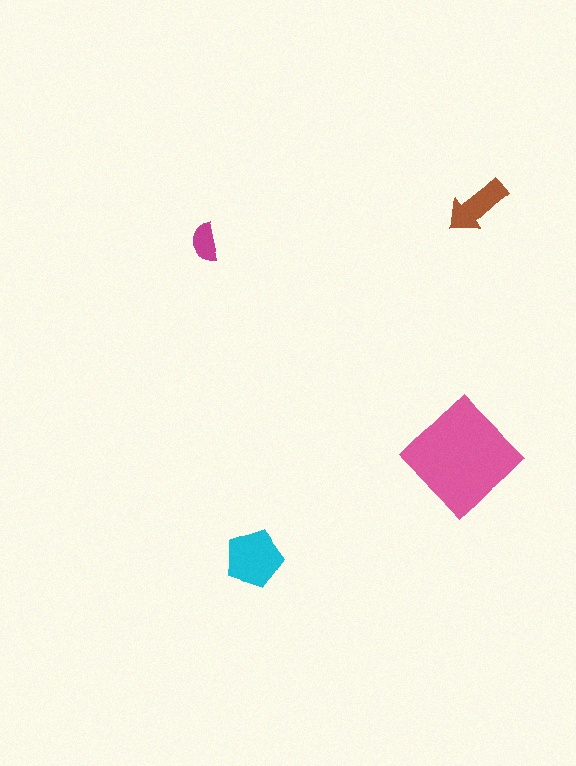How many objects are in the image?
There are 4 objects in the image.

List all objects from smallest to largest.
The magenta semicircle, the brown arrow, the cyan pentagon, the pink diamond.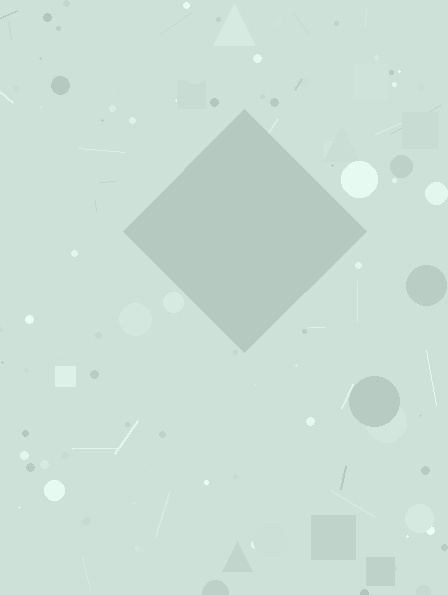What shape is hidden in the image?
A diamond is hidden in the image.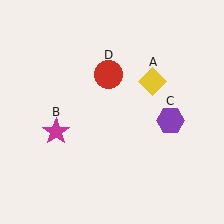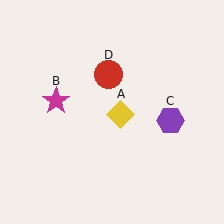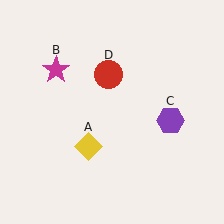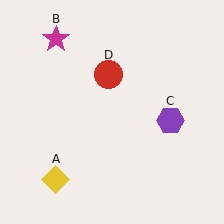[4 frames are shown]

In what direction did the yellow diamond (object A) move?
The yellow diamond (object A) moved down and to the left.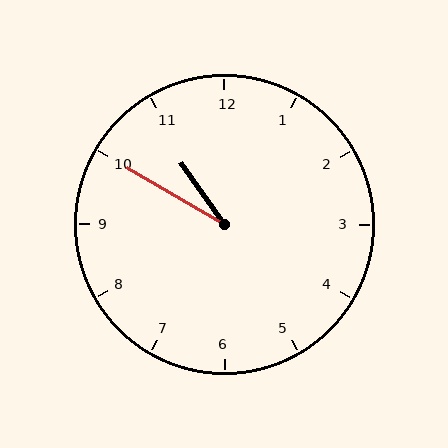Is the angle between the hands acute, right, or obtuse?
It is acute.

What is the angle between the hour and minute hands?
Approximately 25 degrees.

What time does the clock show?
10:50.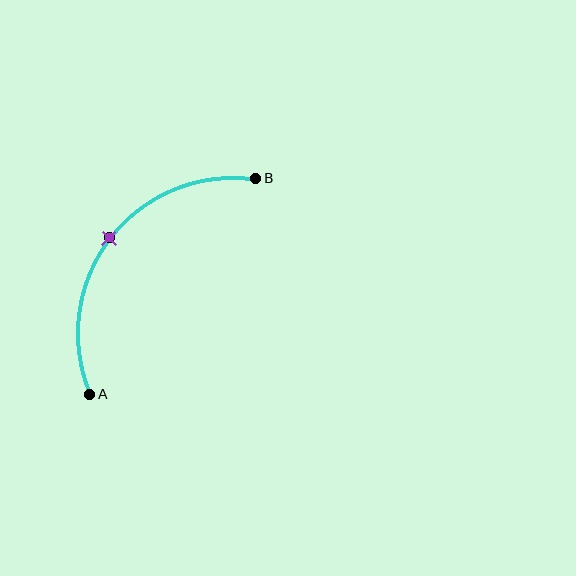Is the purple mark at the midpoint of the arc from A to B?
Yes. The purple mark lies on the arc at equal arc-length from both A and B — it is the arc midpoint.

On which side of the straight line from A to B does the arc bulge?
The arc bulges above and to the left of the straight line connecting A and B.